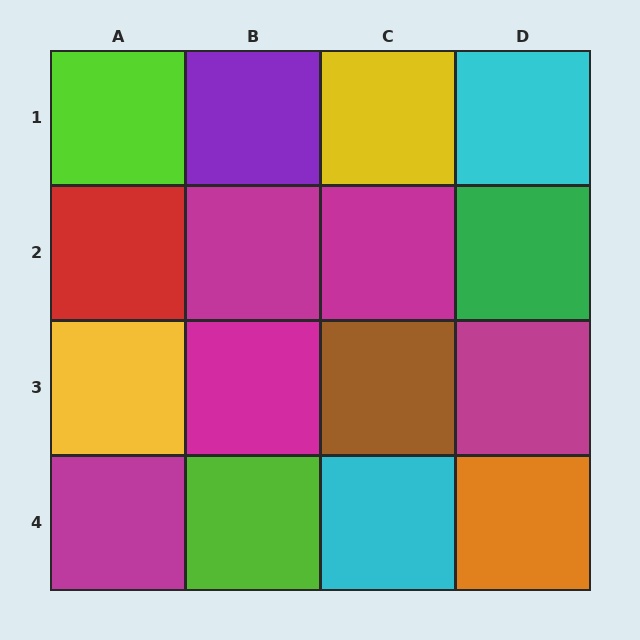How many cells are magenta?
5 cells are magenta.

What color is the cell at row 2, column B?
Magenta.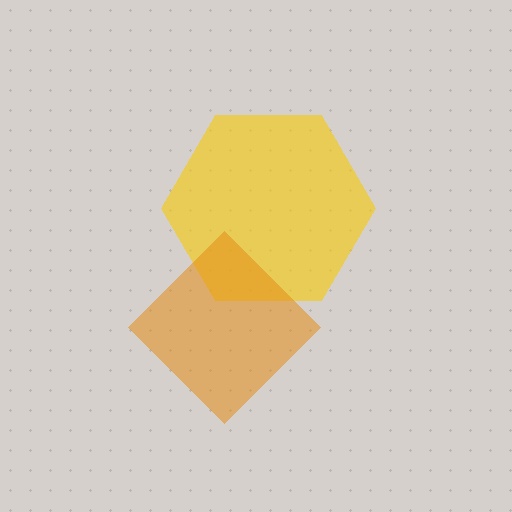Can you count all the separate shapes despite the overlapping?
Yes, there are 2 separate shapes.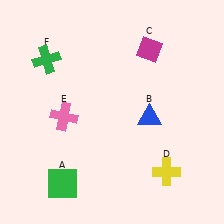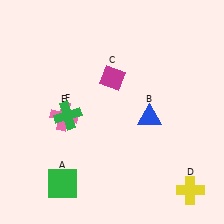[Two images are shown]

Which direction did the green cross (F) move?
The green cross (F) moved down.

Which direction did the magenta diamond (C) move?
The magenta diamond (C) moved left.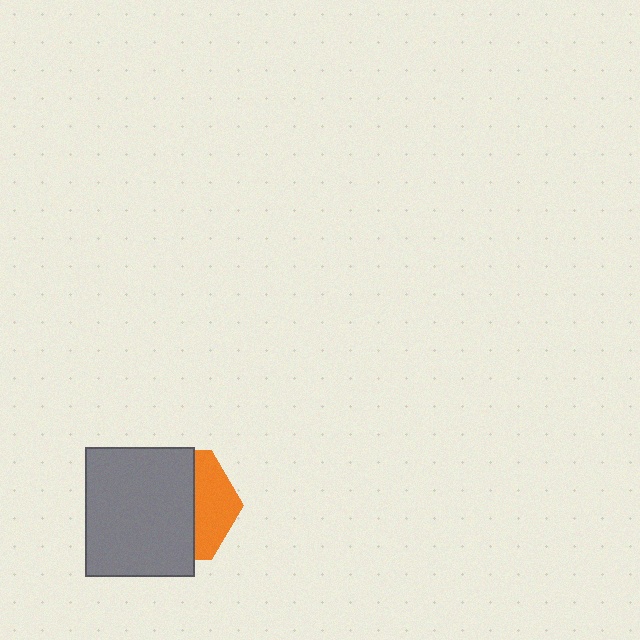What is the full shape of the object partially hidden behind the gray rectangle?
The partially hidden object is an orange hexagon.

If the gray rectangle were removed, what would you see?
You would see the complete orange hexagon.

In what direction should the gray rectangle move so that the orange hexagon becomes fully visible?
The gray rectangle should move left. That is the shortest direction to clear the overlap and leave the orange hexagon fully visible.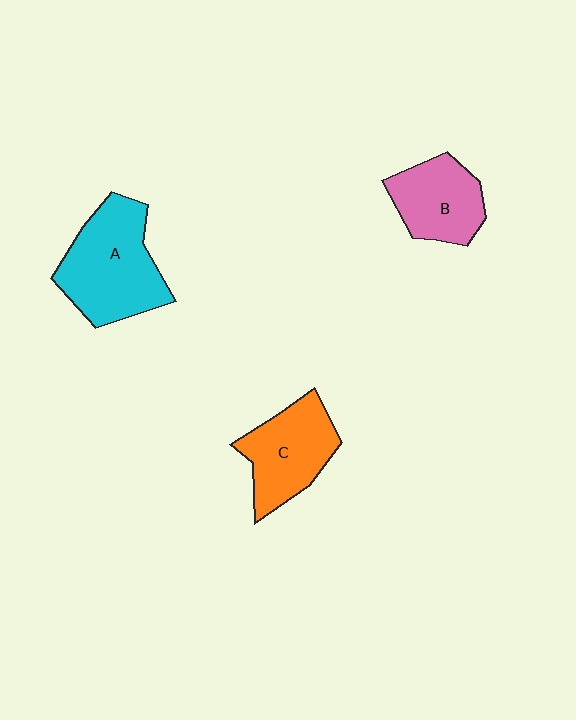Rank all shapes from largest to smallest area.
From largest to smallest: A (cyan), C (orange), B (pink).